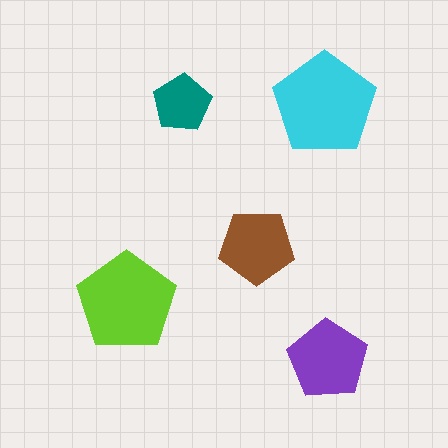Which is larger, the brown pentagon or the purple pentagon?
The purple one.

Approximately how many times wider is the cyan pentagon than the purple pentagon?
About 1.5 times wider.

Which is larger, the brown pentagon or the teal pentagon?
The brown one.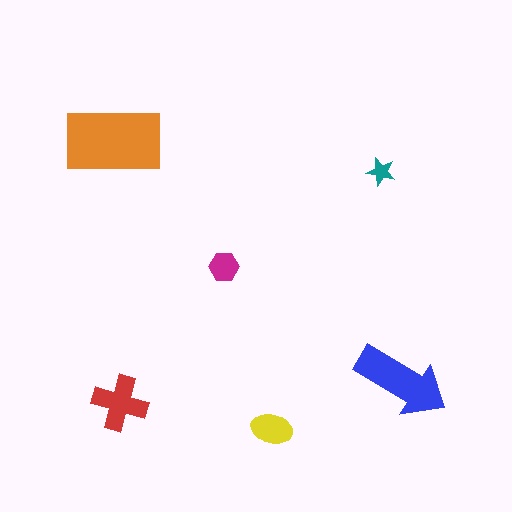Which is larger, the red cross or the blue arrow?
The blue arrow.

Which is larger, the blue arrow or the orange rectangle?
The orange rectangle.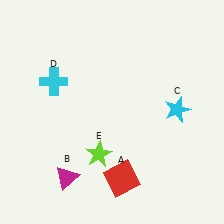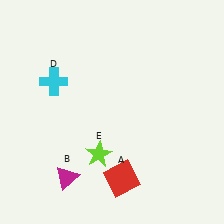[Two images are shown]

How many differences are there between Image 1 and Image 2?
There is 1 difference between the two images.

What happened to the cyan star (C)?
The cyan star (C) was removed in Image 2. It was in the top-right area of Image 1.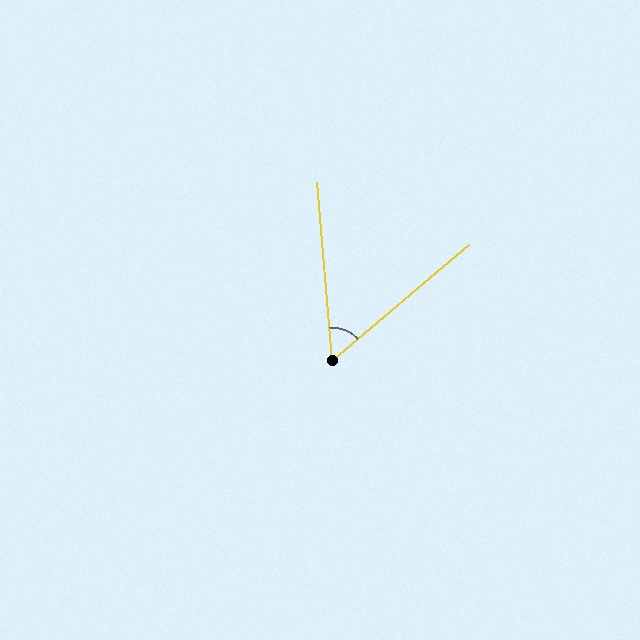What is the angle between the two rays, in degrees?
Approximately 54 degrees.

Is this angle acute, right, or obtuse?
It is acute.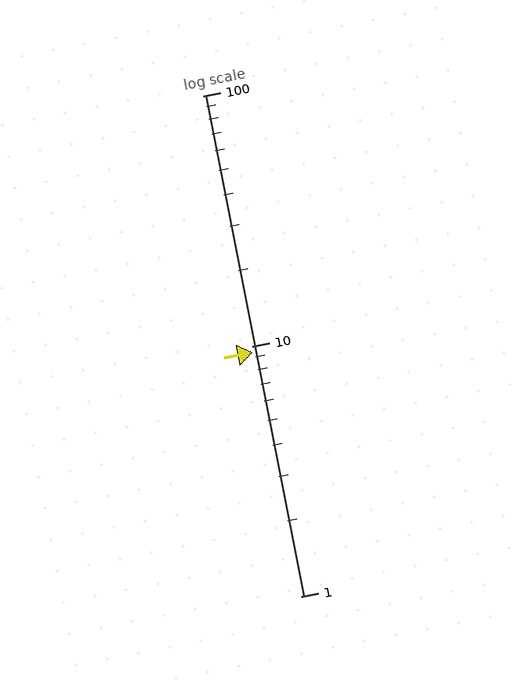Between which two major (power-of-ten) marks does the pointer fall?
The pointer is between 1 and 10.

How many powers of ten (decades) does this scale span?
The scale spans 2 decades, from 1 to 100.